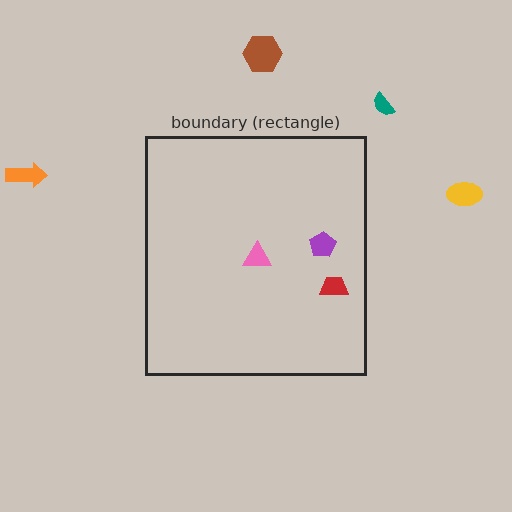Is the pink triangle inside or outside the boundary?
Inside.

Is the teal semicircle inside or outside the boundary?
Outside.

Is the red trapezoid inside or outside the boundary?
Inside.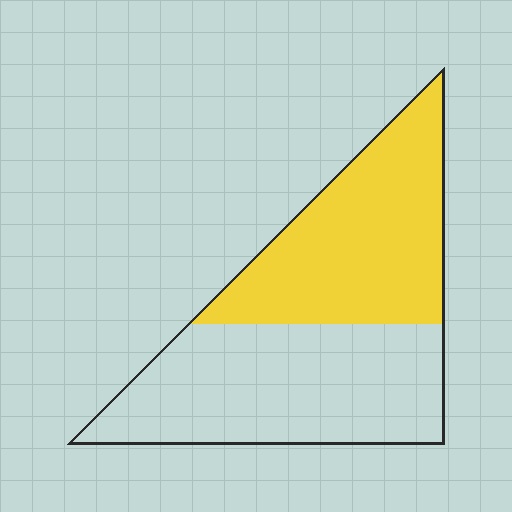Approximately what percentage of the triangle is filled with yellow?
Approximately 45%.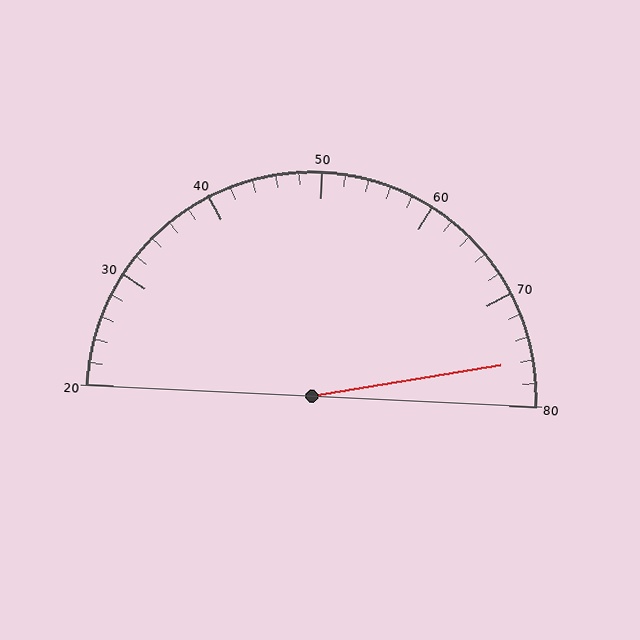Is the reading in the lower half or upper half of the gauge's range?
The reading is in the upper half of the range (20 to 80).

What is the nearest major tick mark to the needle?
The nearest major tick mark is 80.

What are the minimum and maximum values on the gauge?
The gauge ranges from 20 to 80.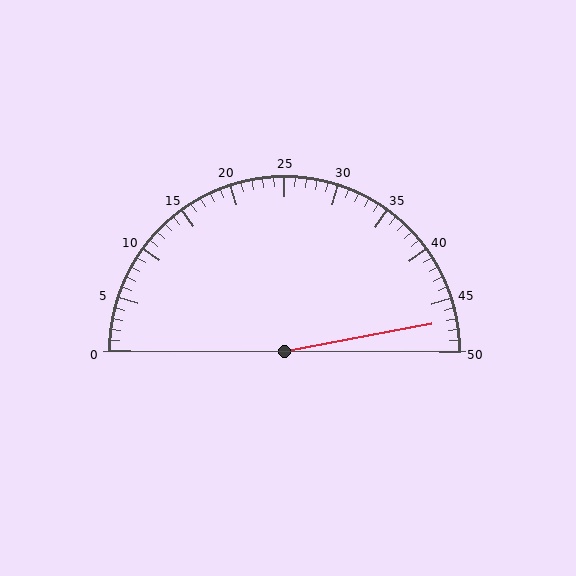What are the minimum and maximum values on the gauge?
The gauge ranges from 0 to 50.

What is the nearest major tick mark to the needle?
The nearest major tick mark is 45.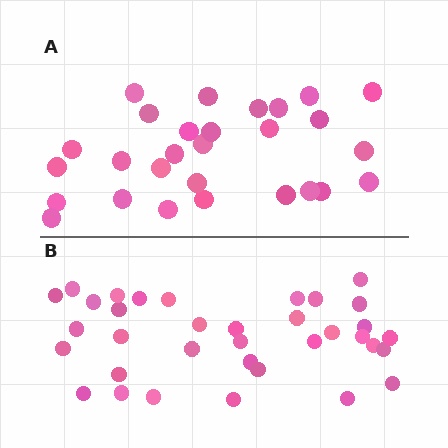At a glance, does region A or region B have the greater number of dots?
Region B (the bottom region) has more dots.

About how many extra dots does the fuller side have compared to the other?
Region B has roughly 8 or so more dots than region A.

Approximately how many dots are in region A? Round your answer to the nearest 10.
About 30 dots. (The exact count is 28, which rounds to 30.)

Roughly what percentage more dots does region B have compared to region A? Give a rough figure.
About 25% more.